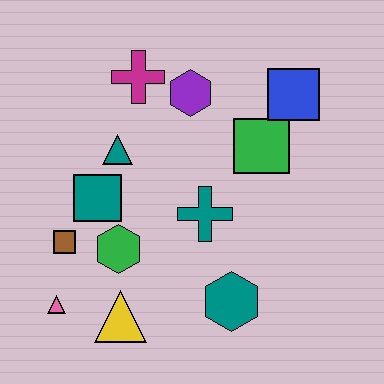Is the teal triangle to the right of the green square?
No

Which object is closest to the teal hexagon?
The teal cross is closest to the teal hexagon.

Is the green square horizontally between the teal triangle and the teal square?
No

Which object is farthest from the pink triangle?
The blue square is farthest from the pink triangle.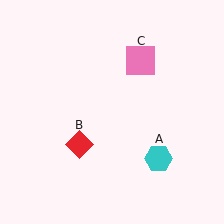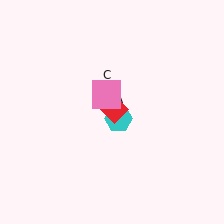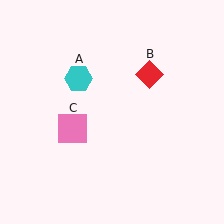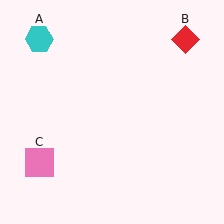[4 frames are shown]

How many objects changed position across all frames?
3 objects changed position: cyan hexagon (object A), red diamond (object B), pink square (object C).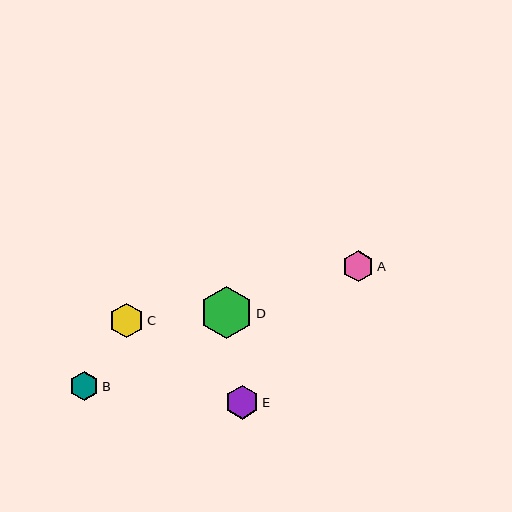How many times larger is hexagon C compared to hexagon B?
Hexagon C is approximately 1.2 times the size of hexagon B.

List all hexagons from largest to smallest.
From largest to smallest: D, C, E, A, B.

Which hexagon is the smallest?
Hexagon B is the smallest with a size of approximately 29 pixels.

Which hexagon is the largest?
Hexagon D is the largest with a size of approximately 52 pixels.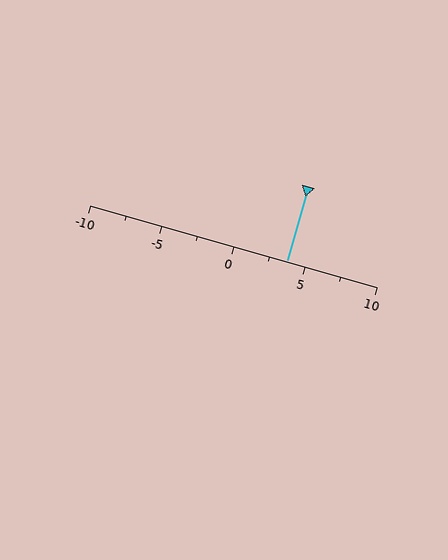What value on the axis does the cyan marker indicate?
The marker indicates approximately 3.8.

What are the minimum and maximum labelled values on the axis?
The axis runs from -10 to 10.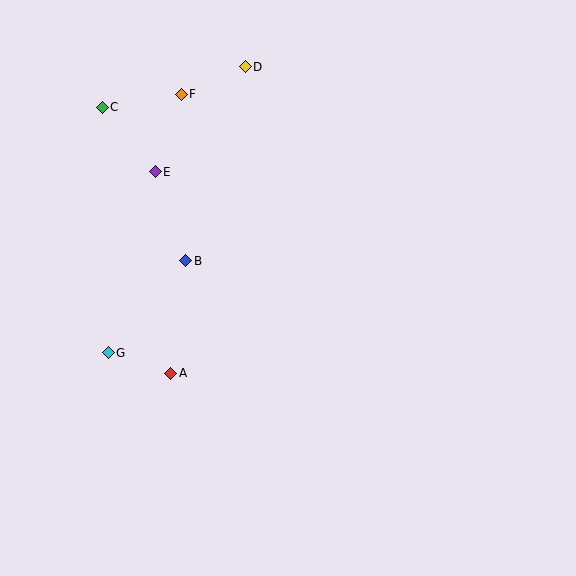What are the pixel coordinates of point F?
Point F is at (181, 94).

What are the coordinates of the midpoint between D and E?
The midpoint between D and E is at (200, 119).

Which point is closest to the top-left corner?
Point C is closest to the top-left corner.